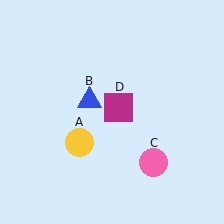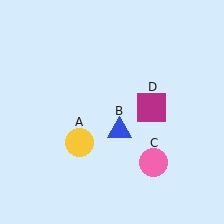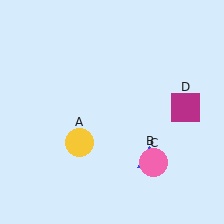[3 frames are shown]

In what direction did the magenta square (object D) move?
The magenta square (object D) moved right.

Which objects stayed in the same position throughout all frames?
Yellow circle (object A) and pink circle (object C) remained stationary.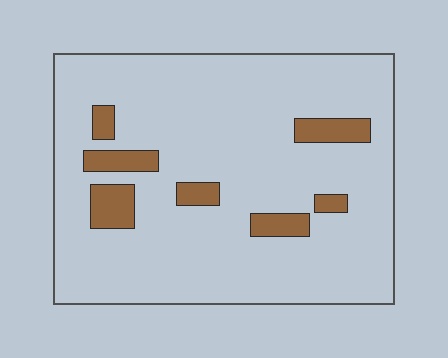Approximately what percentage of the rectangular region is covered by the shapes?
Approximately 10%.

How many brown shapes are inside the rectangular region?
7.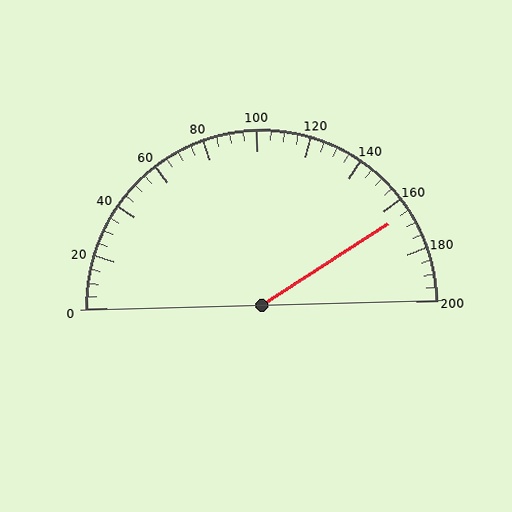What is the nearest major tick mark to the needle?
The nearest major tick mark is 160.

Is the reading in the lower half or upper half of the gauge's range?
The reading is in the upper half of the range (0 to 200).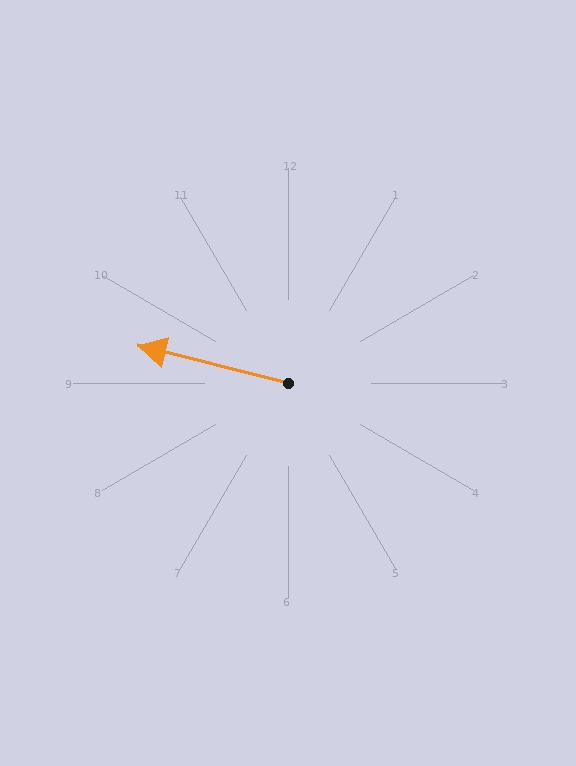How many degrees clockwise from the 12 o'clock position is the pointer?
Approximately 284 degrees.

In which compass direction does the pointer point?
West.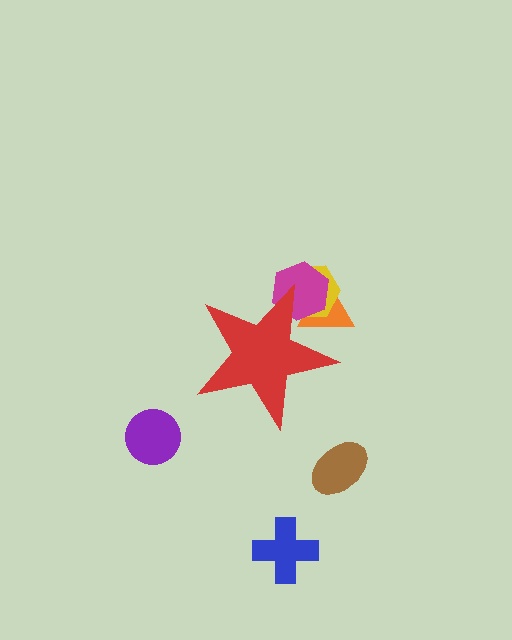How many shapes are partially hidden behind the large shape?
3 shapes are partially hidden.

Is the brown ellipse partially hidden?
No, the brown ellipse is fully visible.